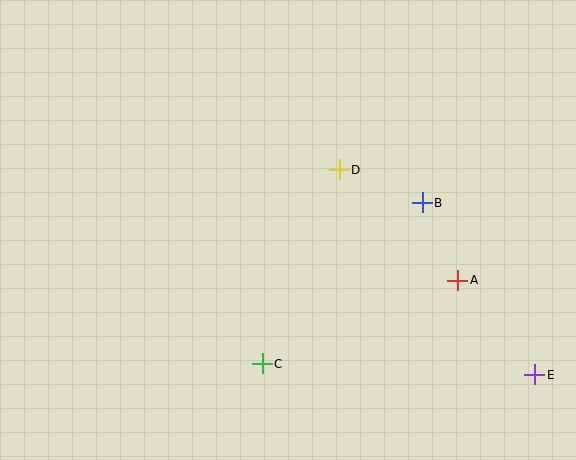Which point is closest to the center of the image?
Point D at (339, 170) is closest to the center.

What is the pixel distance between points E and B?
The distance between E and B is 205 pixels.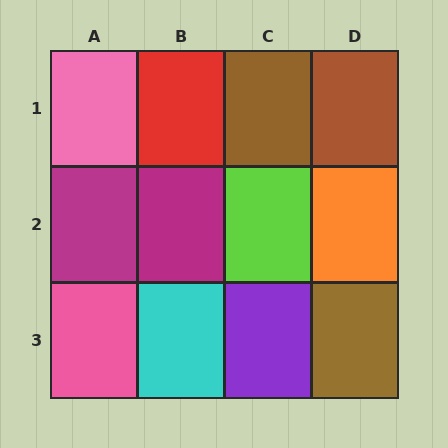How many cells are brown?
3 cells are brown.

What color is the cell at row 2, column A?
Magenta.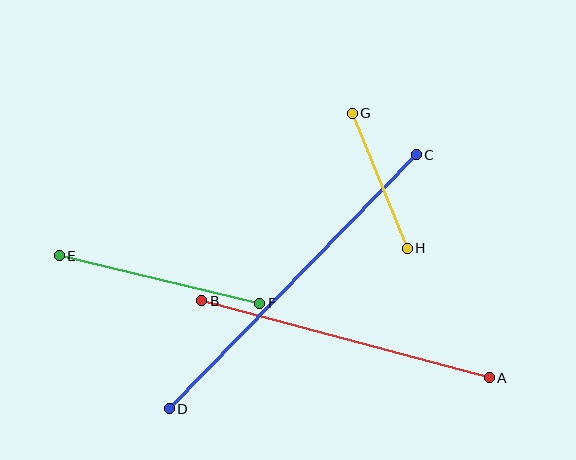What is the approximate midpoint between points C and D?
The midpoint is at approximately (293, 282) pixels.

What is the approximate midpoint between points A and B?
The midpoint is at approximately (346, 339) pixels.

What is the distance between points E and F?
The distance is approximately 206 pixels.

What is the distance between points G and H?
The distance is approximately 146 pixels.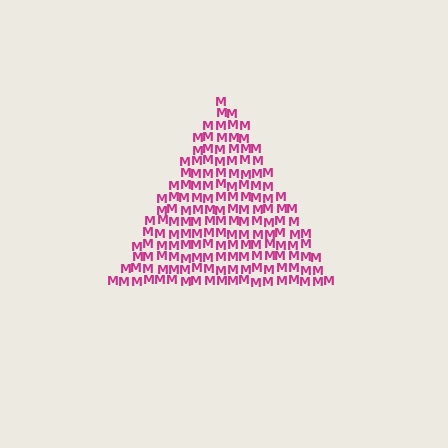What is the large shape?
The large shape is a triangle.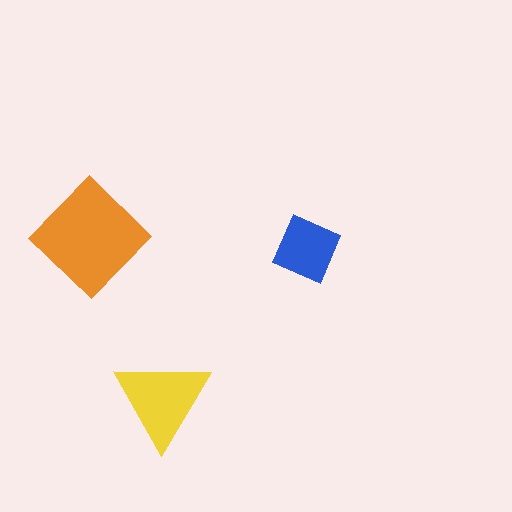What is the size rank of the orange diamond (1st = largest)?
1st.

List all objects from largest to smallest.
The orange diamond, the yellow triangle, the blue diamond.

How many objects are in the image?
There are 3 objects in the image.